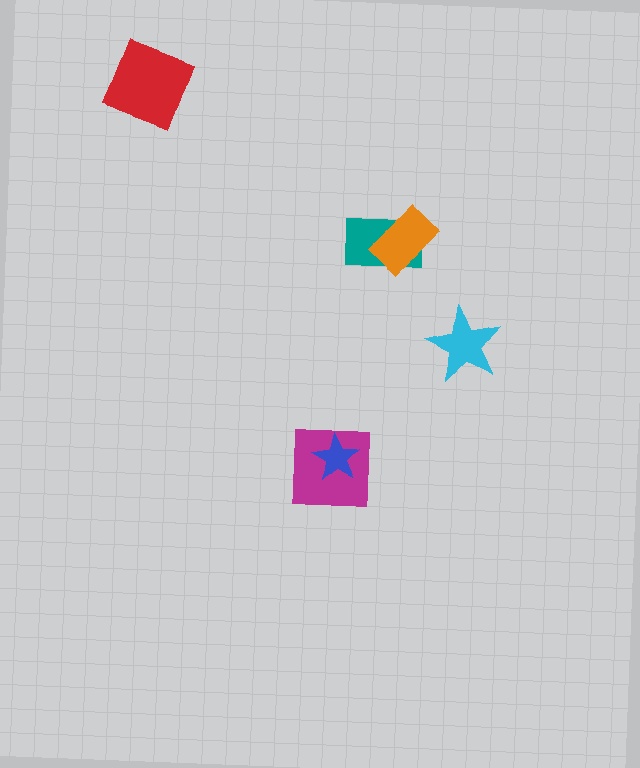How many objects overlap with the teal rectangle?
1 object overlaps with the teal rectangle.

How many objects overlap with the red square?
0 objects overlap with the red square.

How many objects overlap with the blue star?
1 object overlaps with the blue star.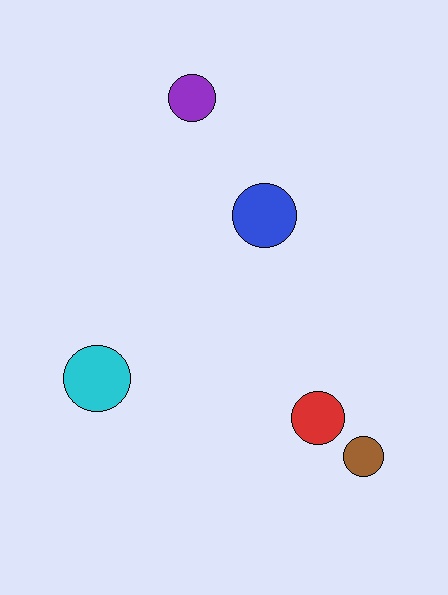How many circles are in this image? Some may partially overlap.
There are 5 circles.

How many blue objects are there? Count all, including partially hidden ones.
There is 1 blue object.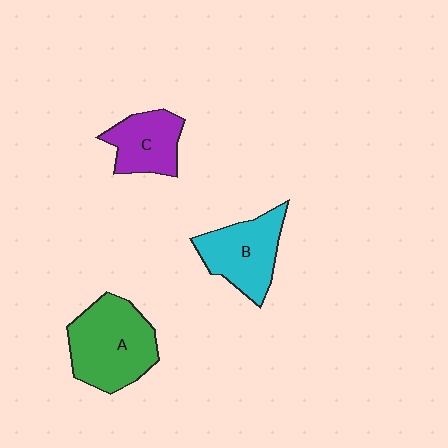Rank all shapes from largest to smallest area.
From largest to smallest: A (green), B (cyan), C (purple).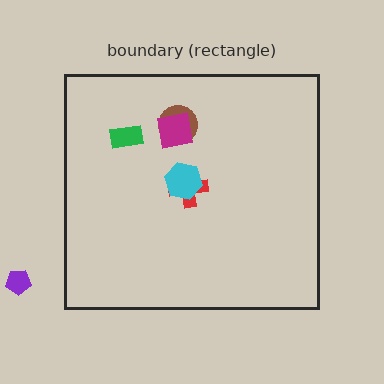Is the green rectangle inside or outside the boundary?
Inside.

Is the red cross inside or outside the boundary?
Inside.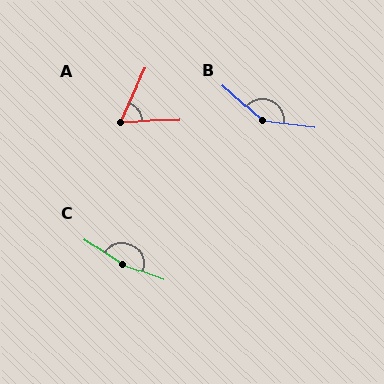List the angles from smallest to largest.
A (64°), B (146°), C (166°).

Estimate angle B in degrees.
Approximately 146 degrees.